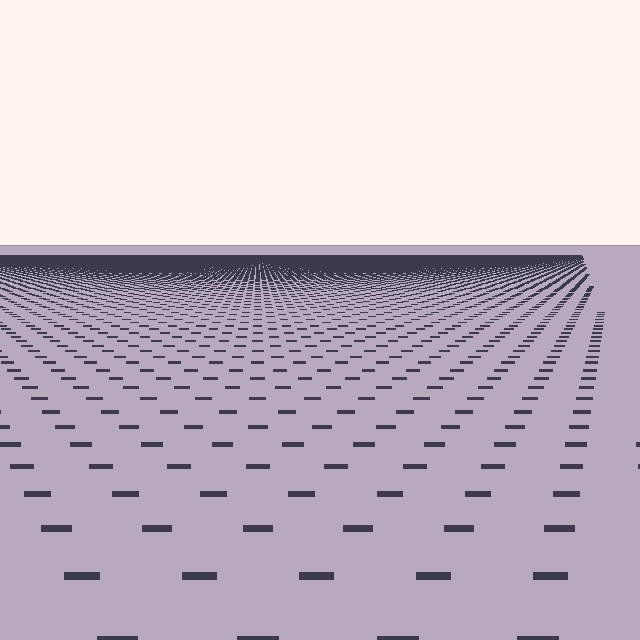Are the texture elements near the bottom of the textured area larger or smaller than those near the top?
Larger. Near the bottom, elements are closer to the viewer and appear at a bigger on-screen size.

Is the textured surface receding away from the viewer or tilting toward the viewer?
The surface is receding away from the viewer. Texture elements get smaller and denser toward the top.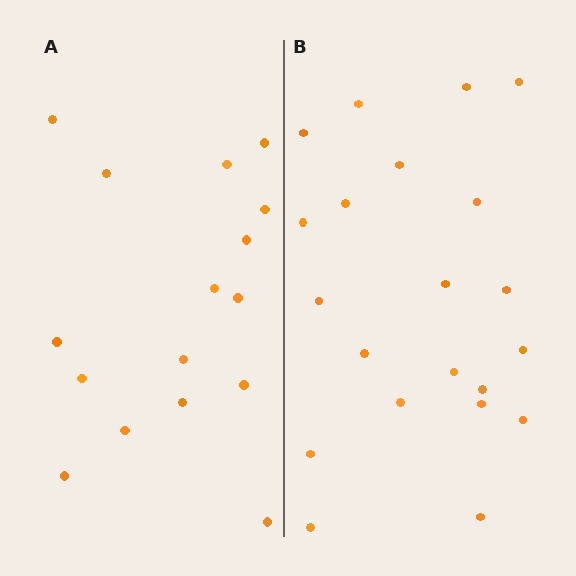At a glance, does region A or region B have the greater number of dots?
Region B (the right region) has more dots.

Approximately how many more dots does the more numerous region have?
Region B has about 5 more dots than region A.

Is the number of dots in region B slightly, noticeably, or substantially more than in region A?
Region B has noticeably more, but not dramatically so. The ratio is roughly 1.3 to 1.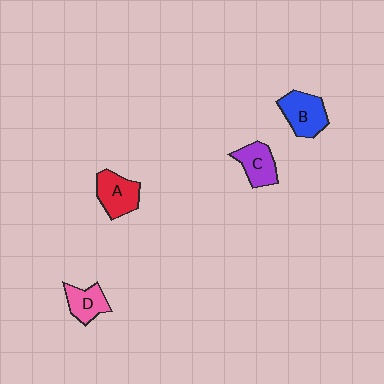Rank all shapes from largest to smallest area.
From largest to smallest: B (blue), A (red), C (purple), D (pink).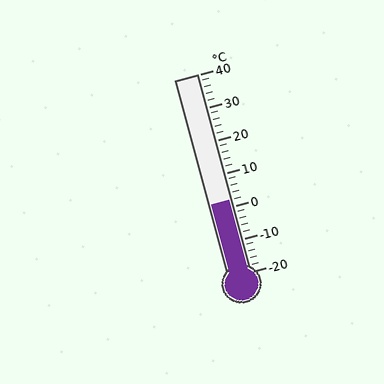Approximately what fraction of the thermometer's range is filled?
The thermometer is filled to approximately 35% of its range.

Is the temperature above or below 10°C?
The temperature is below 10°C.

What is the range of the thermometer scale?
The thermometer scale ranges from -20°C to 40°C.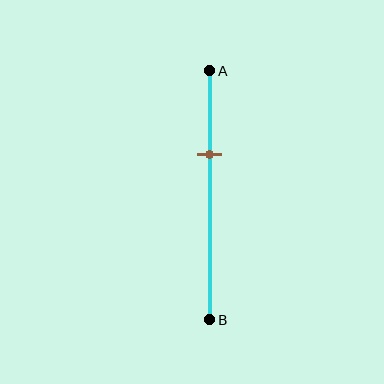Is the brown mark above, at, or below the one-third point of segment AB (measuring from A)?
The brown mark is approximately at the one-third point of segment AB.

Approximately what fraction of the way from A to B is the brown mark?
The brown mark is approximately 35% of the way from A to B.